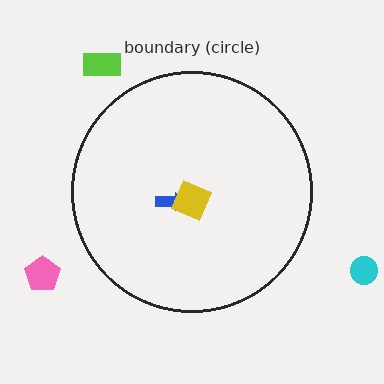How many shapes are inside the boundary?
2 inside, 3 outside.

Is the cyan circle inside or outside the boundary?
Outside.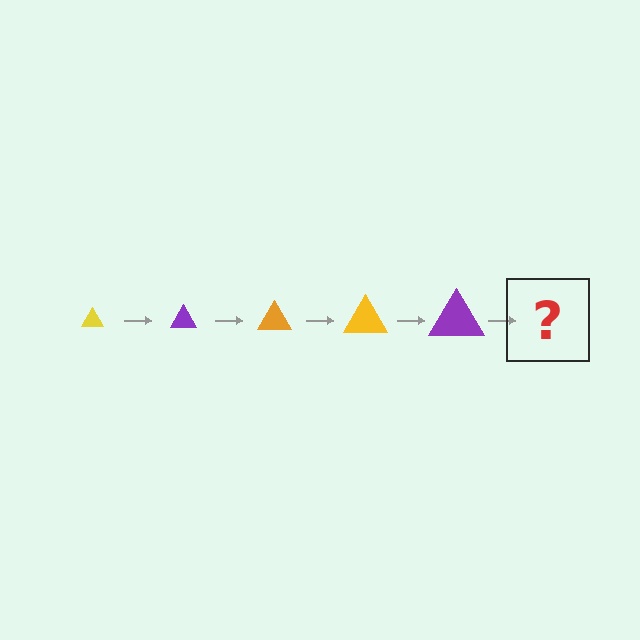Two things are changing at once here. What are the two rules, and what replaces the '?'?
The two rules are that the triangle grows larger each step and the color cycles through yellow, purple, and orange. The '?' should be an orange triangle, larger than the previous one.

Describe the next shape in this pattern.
It should be an orange triangle, larger than the previous one.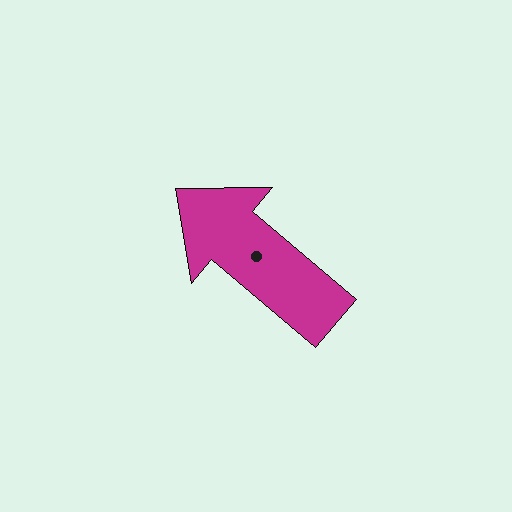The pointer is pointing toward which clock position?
Roughly 10 o'clock.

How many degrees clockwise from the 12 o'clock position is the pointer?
Approximately 310 degrees.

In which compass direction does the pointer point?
Northwest.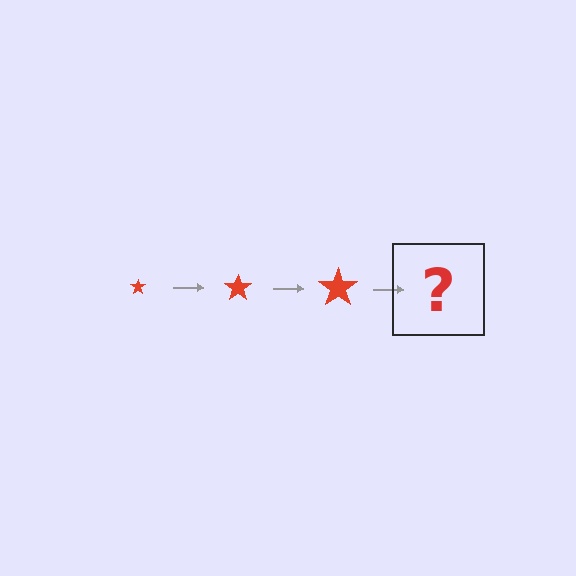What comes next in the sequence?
The next element should be a red star, larger than the previous one.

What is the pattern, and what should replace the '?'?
The pattern is that the star gets progressively larger each step. The '?' should be a red star, larger than the previous one.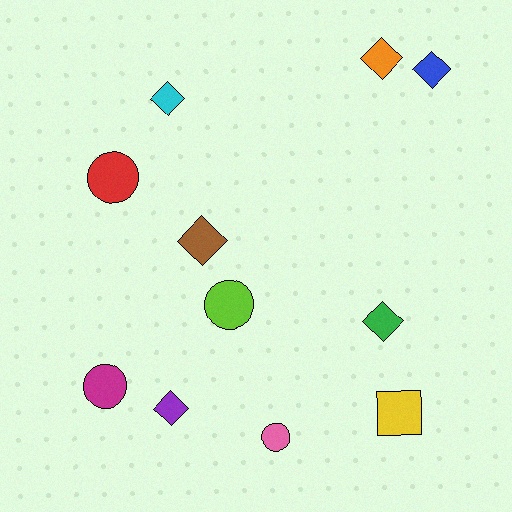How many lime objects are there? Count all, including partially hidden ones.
There is 1 lime object.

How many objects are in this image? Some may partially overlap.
There are 11 objects.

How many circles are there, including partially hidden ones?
There are 4 circles.